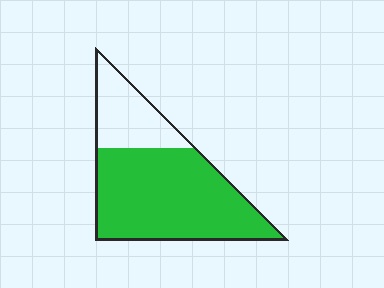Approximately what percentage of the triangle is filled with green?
Approximately 75%.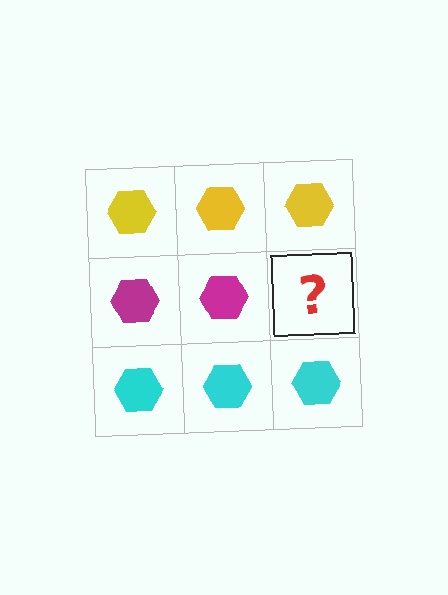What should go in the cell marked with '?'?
The missing cell should contain a magenta hexagon.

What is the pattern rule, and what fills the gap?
The rule is that each row has a consistent color. The gap should be filled with a magenta hexagon.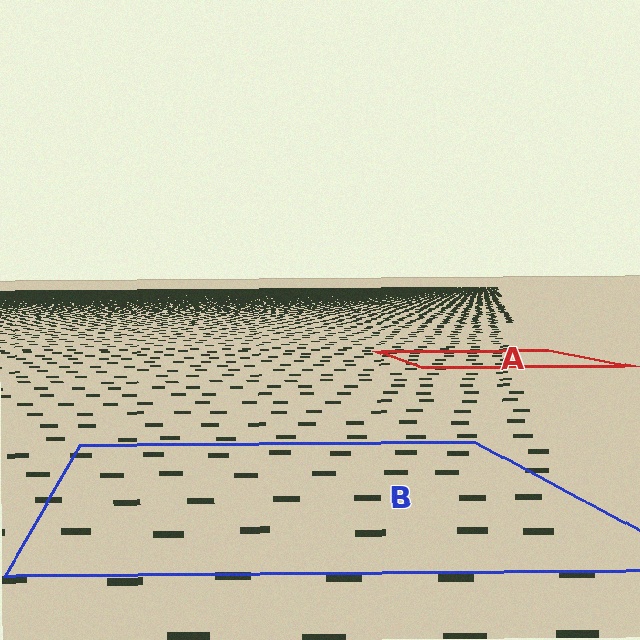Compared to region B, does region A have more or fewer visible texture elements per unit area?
Region A has more texture elements per unit area — they are packed more densely because it is farther away.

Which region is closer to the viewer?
Region B is closer. The texture elements there are larger and more spread out.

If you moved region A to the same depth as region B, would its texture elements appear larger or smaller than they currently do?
They would appear larger. At a closer depth, the same texture elements are projected at a bigger on-screen size.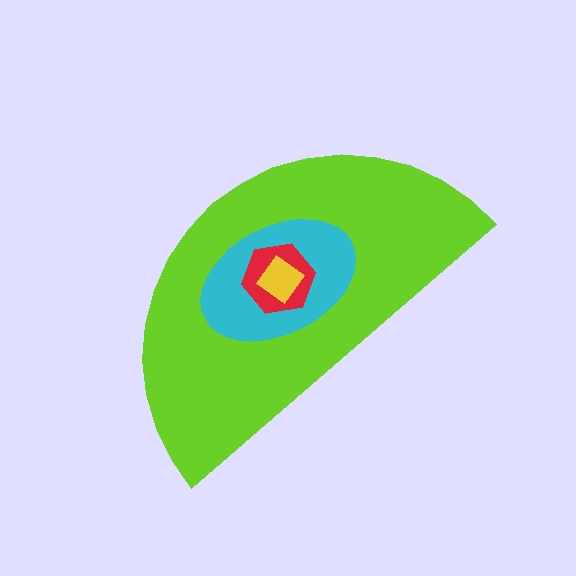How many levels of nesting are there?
4.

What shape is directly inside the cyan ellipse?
The red hexagon.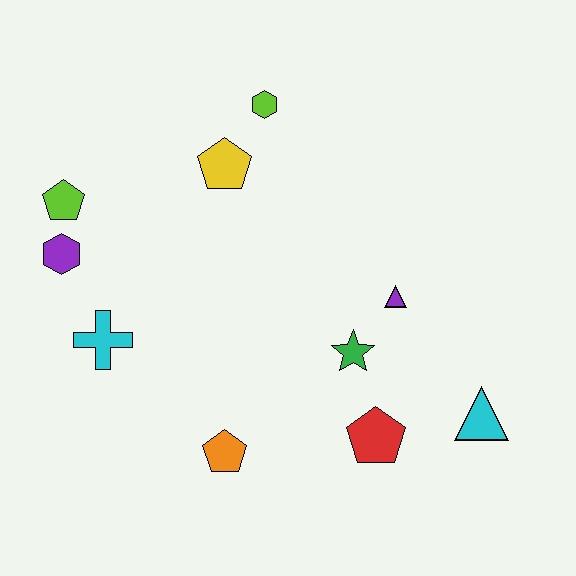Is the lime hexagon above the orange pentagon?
Yes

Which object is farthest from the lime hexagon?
The cyan triangle is farthest from the lime hexagon.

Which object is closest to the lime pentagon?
The purple hexagon is closest to the lime pentagon.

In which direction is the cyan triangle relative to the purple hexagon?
The cyan triangle is to the right of the purple hexagon.